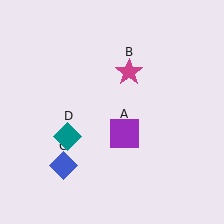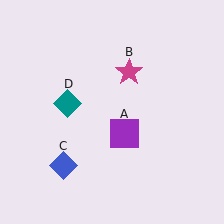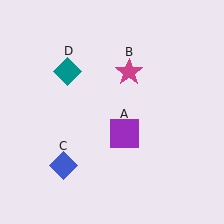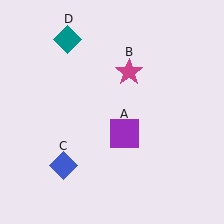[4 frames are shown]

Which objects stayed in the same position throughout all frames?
Purple square (object A) and magenta star (object B) and blue diamond (object C) remained stationary.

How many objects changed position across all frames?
1 object changed position: teal diamond (object D).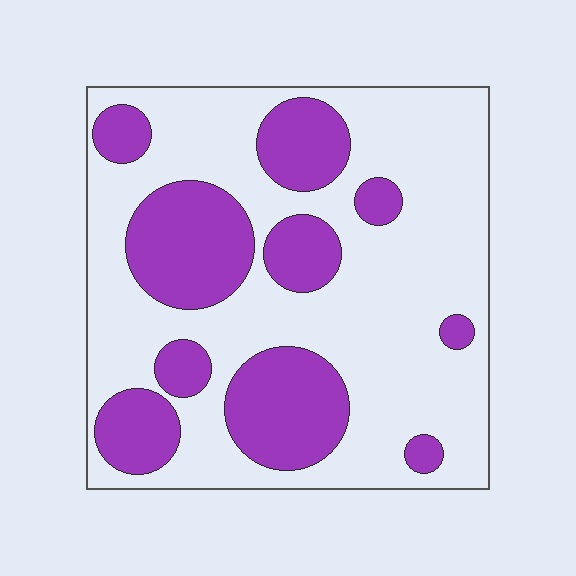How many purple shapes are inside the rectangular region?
10.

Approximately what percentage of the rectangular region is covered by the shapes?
Approximately 35%.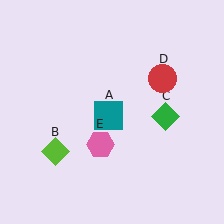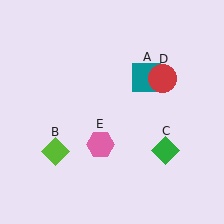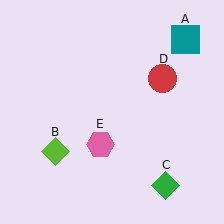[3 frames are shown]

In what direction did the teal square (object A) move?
The teal square (object A) moved up and to the right.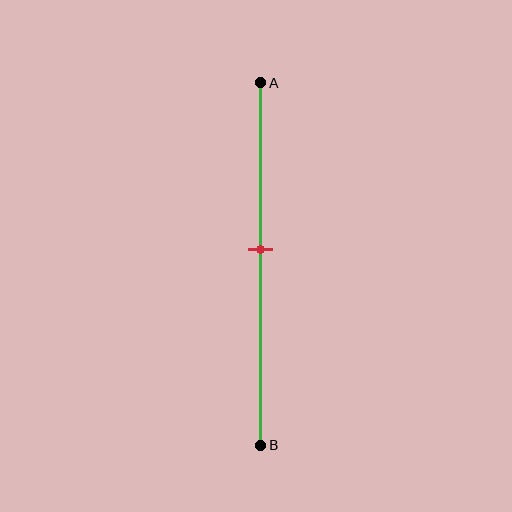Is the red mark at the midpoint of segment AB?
No, the mark is at about 45% from A, not at the 50% midpoint.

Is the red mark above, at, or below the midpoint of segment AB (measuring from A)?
The red mark is above the midpoint of segment AB.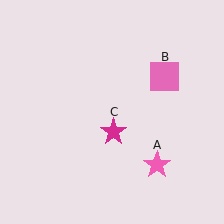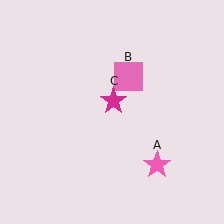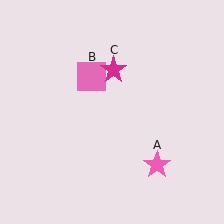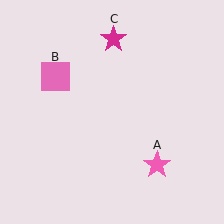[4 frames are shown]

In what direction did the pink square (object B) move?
The pink square (object B) moved left.